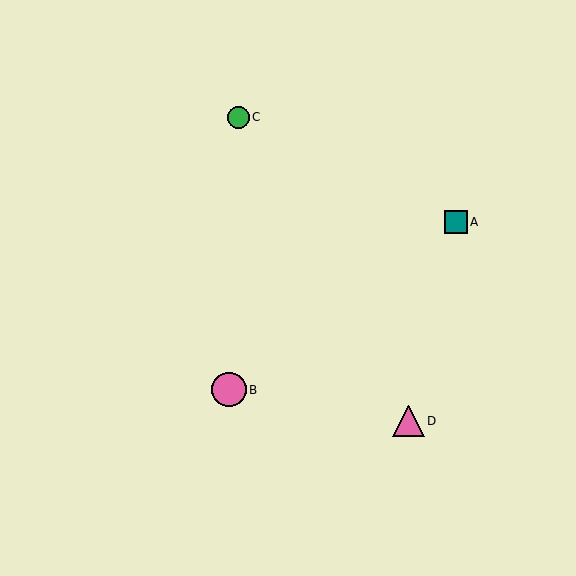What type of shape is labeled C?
Shape C is a green circle.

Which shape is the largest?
The pink circle (labeled B) is the largest.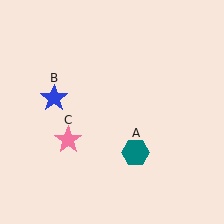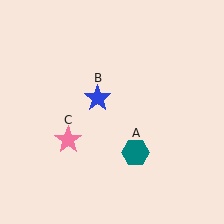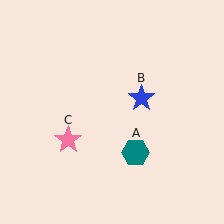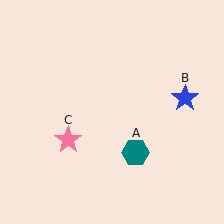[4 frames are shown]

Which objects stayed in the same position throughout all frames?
Teal hexagon (object A) and pink star (object C) remained stationary.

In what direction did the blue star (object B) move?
The blue star (object B) moved right.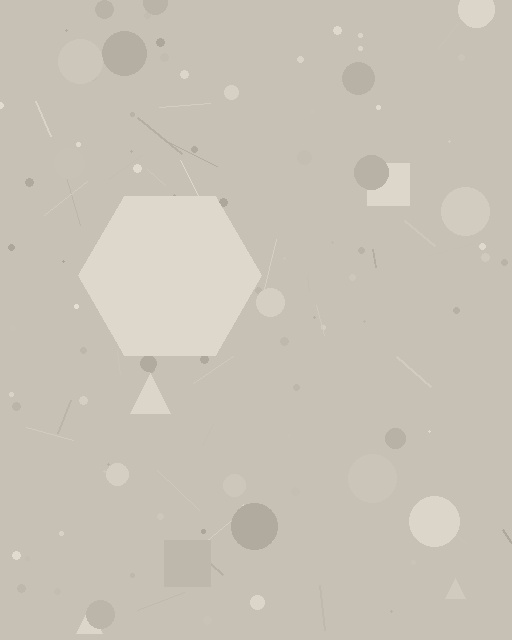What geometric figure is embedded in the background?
A hexagon is embedded in the background.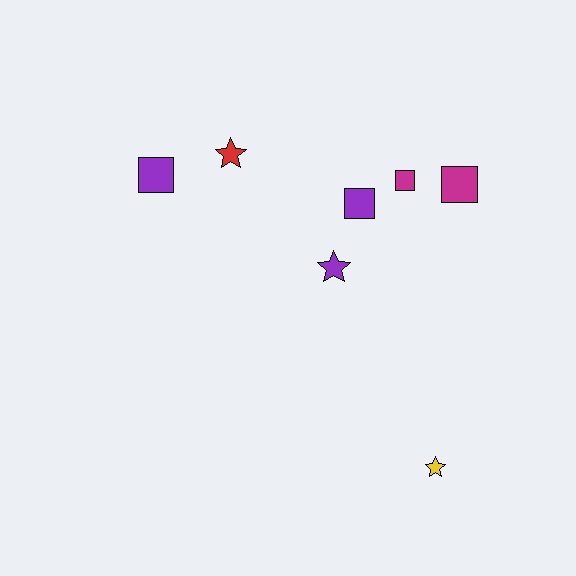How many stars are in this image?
There are 3 stars.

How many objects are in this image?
There are 7 objects.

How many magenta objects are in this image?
There are 2 magenta objects.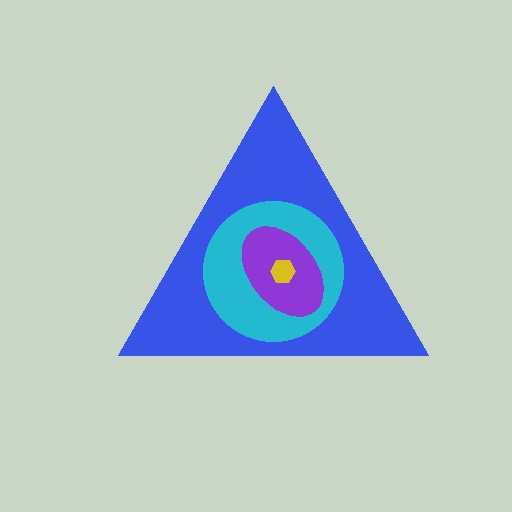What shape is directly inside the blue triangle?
The cyan circle.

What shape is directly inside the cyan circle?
The purple ellipse.